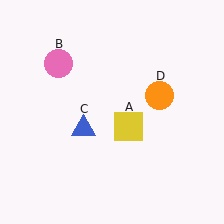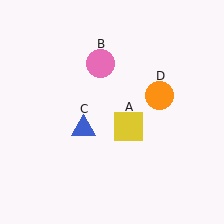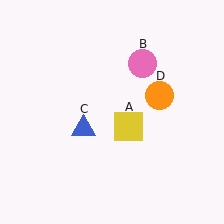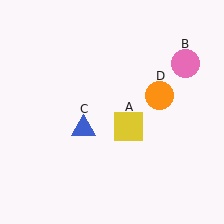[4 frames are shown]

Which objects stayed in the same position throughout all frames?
Yellow square (object A) and blue triangle (object C) and orange circle (object D) remained stationary.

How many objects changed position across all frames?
1 object changed position: pink circle (object B).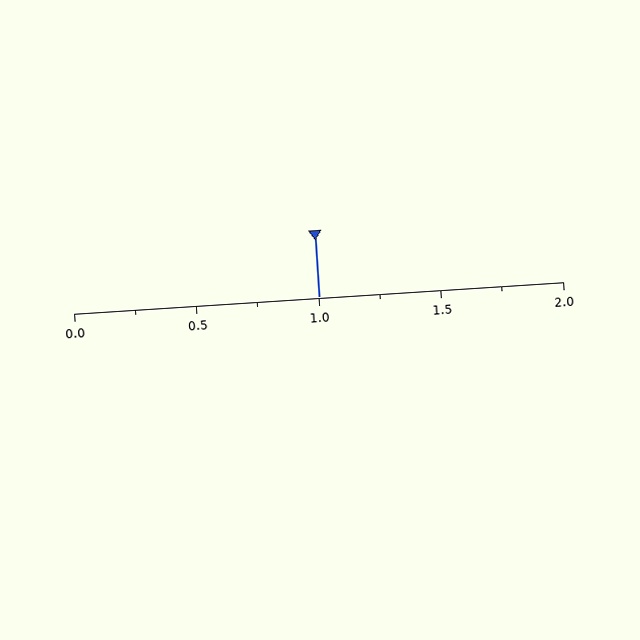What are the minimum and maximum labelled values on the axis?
The axis runs from 0.0 to 2.0.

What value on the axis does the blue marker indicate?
The marker indicates approximately 1.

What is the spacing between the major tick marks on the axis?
The major ticks are spaced 0.5 apart.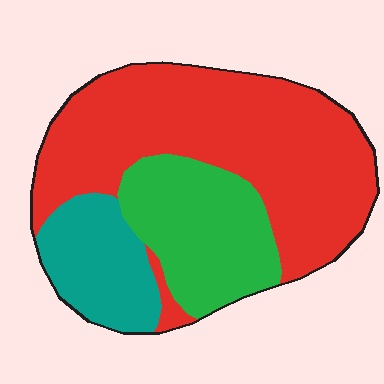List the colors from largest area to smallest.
From largest to smallest: red, green, teal.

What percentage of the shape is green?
Green covers around 25% of the shape.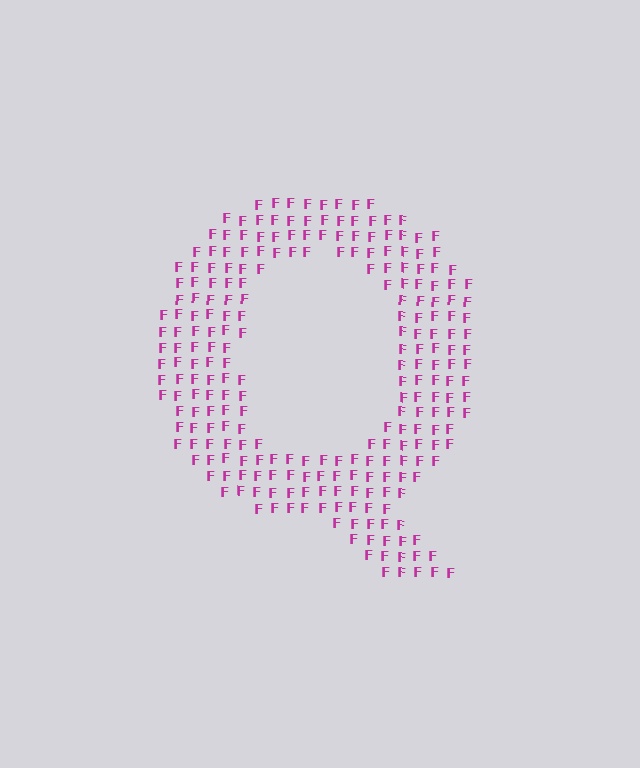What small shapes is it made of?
It is made of small letter F's.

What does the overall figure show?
The overall figure shows the letter Q.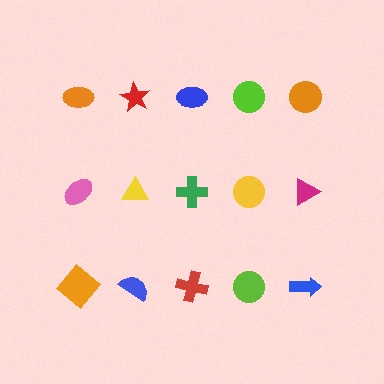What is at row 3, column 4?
A lime circle.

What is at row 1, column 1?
An orange ellipse.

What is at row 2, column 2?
A yellow triangle.